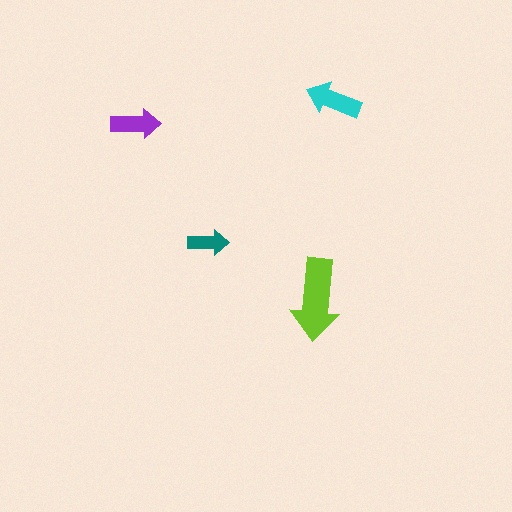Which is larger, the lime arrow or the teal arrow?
The lime one.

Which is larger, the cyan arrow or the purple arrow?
The cyan one.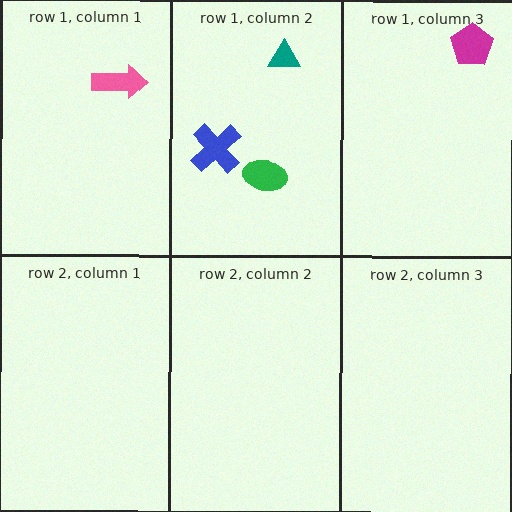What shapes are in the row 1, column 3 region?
The magenta pentagon.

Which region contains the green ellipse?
The row 1, column 2 region.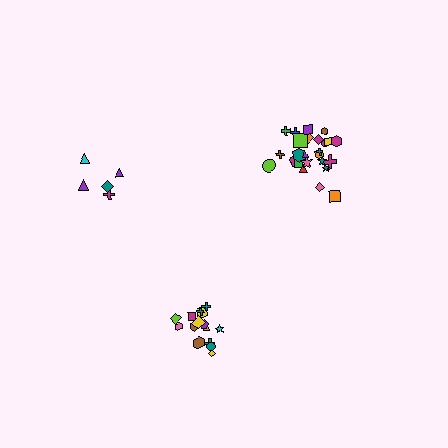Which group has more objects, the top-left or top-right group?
The top-right group.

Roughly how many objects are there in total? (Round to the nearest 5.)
Roughly 45 objects in total.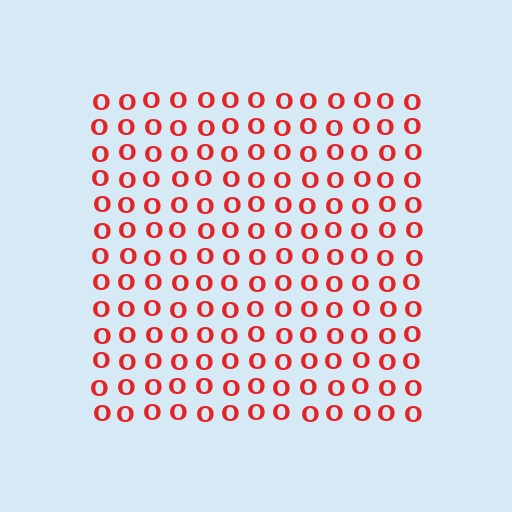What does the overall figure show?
The overall figure shows a square.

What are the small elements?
The small elements are letter O's.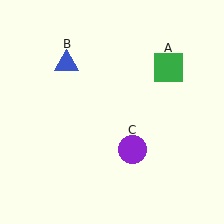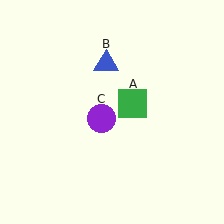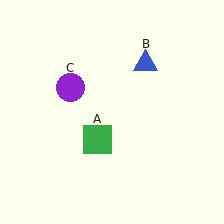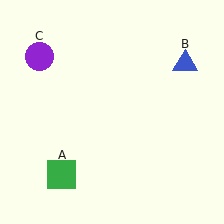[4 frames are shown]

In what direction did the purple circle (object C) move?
The purple circle (object C) moved up and to the left.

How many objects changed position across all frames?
3 objects changed position: green square (object A), blue triangle (object B), purple circle (object C).